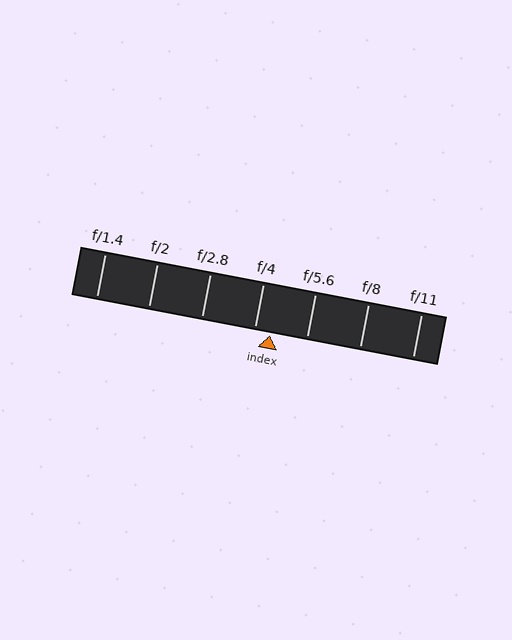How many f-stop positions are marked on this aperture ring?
There are 7 f-stop positions marked.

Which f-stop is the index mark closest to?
The index mark is closest to f/4.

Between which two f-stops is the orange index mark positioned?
The index mark is between f/4 and f/5.6.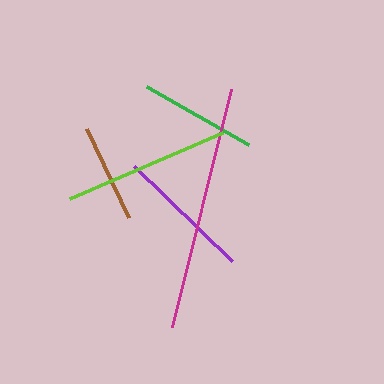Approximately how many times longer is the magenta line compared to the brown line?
The magenta line is approximately 2.5 times the length of the brown line.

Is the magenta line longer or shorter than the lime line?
The magenta line is longer than the lime line.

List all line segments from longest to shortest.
From longest to shortest: magenta, lime, purple, green, brown.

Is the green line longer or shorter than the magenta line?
The magenta line is longer than the green line.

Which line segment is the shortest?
The brown line is the shortest at approximately 99 pixels.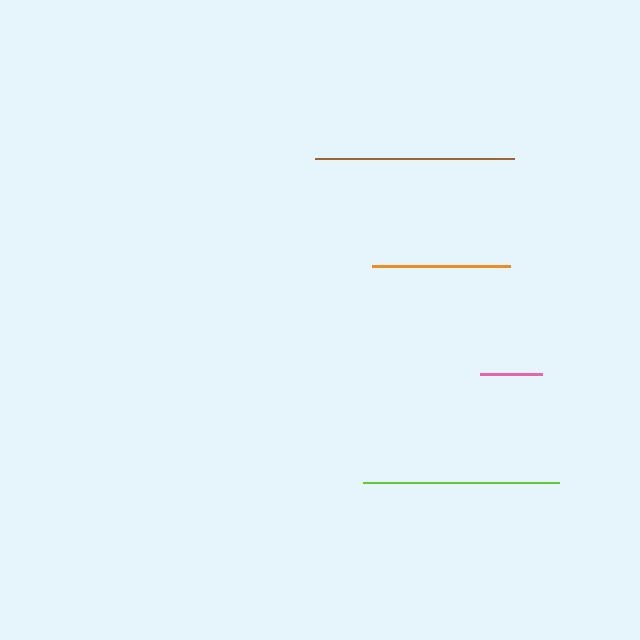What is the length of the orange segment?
The orange segment is approximately 139 pixels long.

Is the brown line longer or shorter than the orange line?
The brown line is longer than the orange line.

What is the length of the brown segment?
The brown segment is approximately 199 pixels long.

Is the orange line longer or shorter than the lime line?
The lime line is longer than the orange line.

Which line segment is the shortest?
The pink line is the shortest at approximately 62 pixels.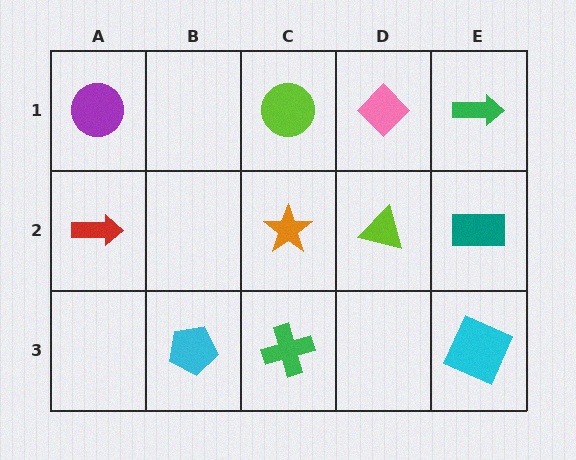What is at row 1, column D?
A pink diamond.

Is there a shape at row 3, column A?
No, that cell is empty.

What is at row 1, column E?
A green arrow.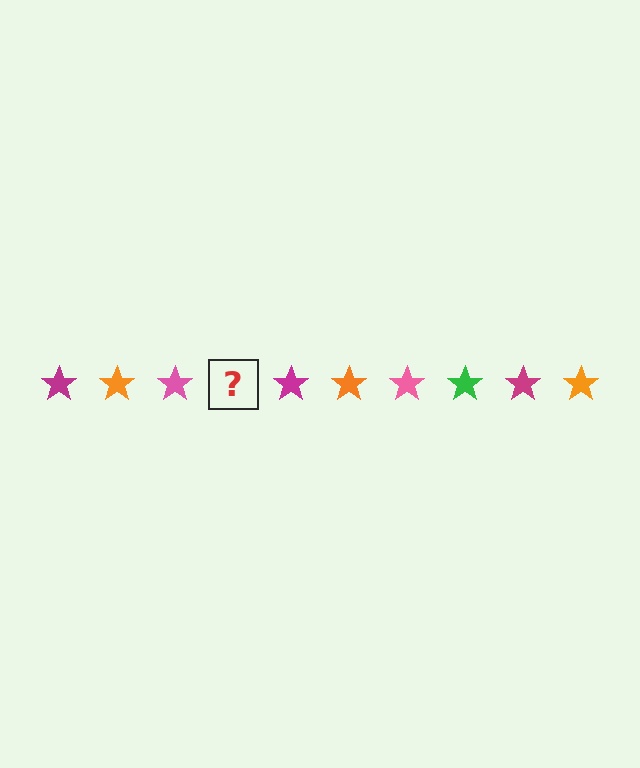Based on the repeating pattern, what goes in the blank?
The blank should be a green star.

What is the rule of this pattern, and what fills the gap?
The rule is that the pattern cycles through magenta, orange, pink, green stars. The gap should be filled with a green star.